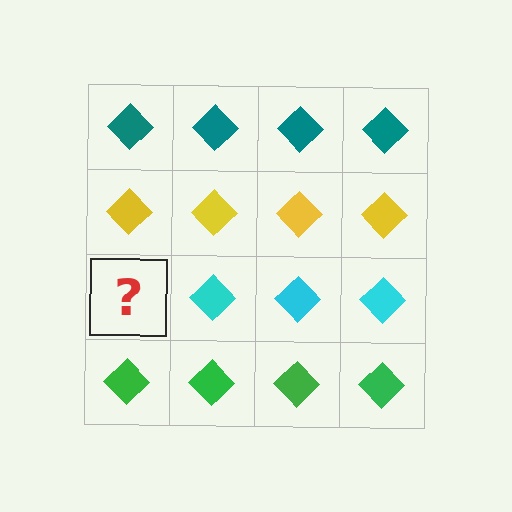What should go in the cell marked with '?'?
The missing cell should contain a cyan diamond.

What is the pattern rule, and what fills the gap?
The rule is that each row has a consistent color. The gap should be filled with a cyan diamond.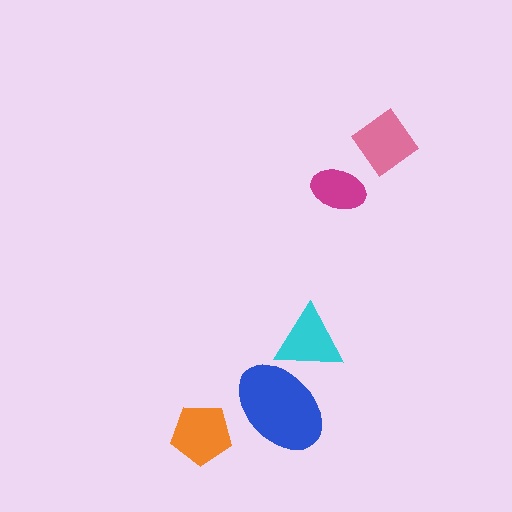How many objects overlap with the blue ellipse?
1 object overlaps with the blue ellipse.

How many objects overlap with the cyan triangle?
1 object overlaps with the cyan triangle.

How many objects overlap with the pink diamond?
0 objects overlap with the pink diamond.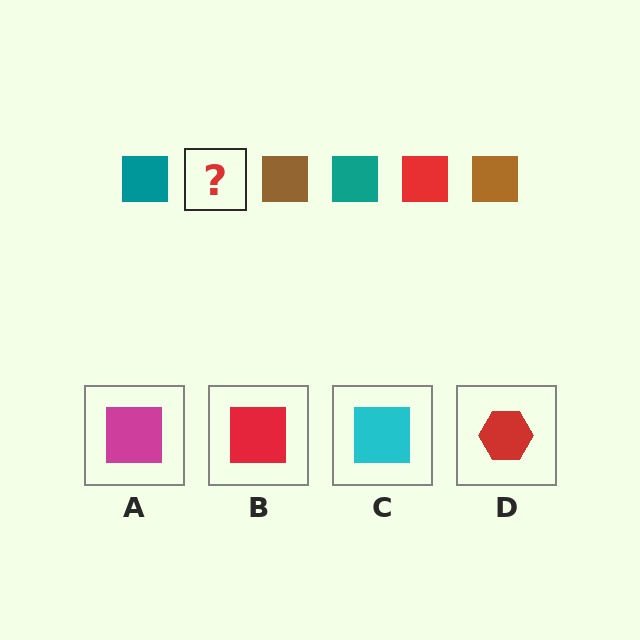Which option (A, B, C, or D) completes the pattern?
B.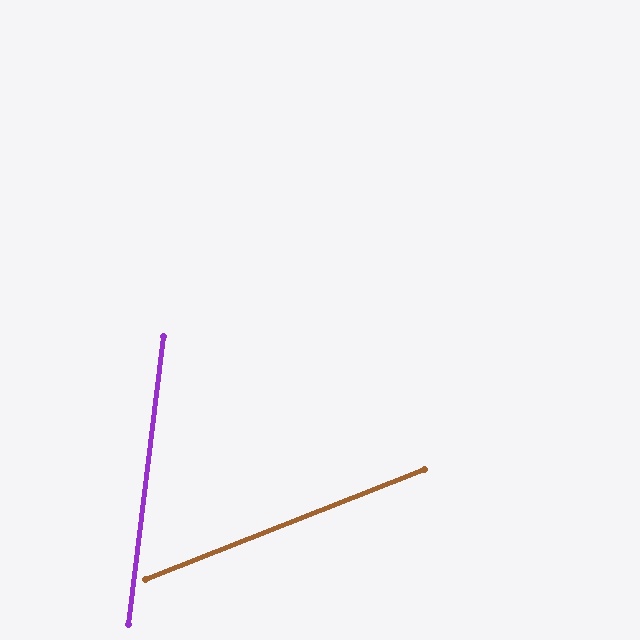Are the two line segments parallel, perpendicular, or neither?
Neither parallel nor perpendicular — they differ by about 61°.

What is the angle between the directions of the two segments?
Approximately 61 degrees.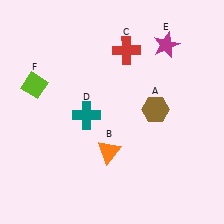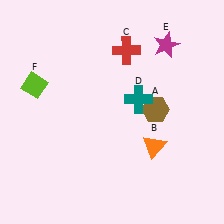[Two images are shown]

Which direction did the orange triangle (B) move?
The orange triangle (B) moved right.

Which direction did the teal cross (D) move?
The teal cross (D) moved right.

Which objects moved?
The objects that moved are: the orange triangle (B), the teal cross (D).